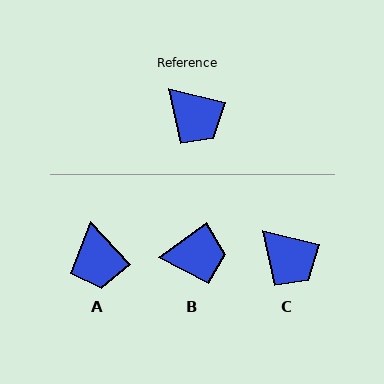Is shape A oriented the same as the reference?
No, it is off by about 33 degrees.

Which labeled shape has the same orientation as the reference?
C.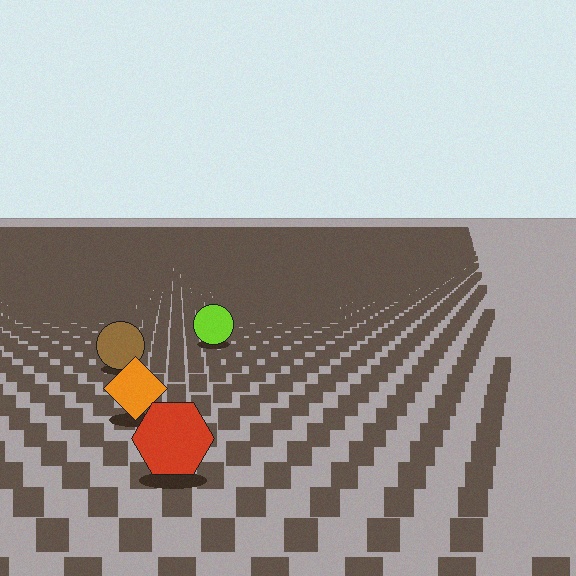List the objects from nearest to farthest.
From nearest to farthest: the red hexagon, the orange diamond, the brown circle, the lime circle.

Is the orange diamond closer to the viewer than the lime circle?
Yes. The orange diamond is closer — you can tell from the texture gradient: the ground texture is coarser near it.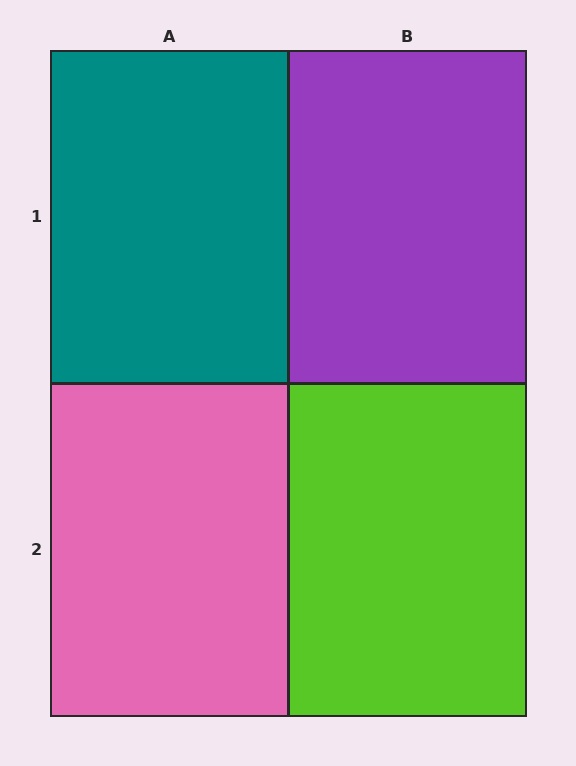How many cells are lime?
1 cell is lime.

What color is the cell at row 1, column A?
Teal.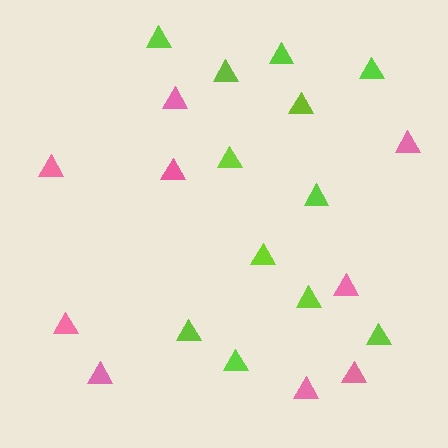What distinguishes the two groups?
There are 2 groups: one group of lime triangles (12) and one group of pink triangles (9).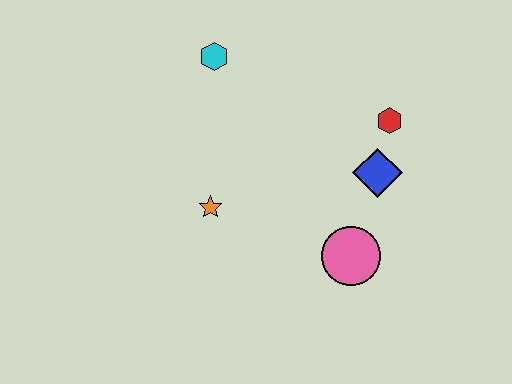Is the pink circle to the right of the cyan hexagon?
Yes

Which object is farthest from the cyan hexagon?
The pink circle is farthest from the cyan hexagon.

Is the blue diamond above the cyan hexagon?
No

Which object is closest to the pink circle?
The blue diamond is closest to the pink circle.